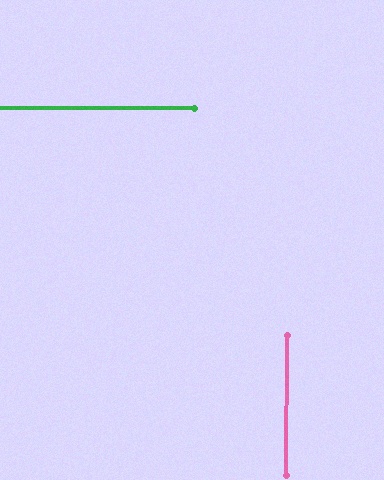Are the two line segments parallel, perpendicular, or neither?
Perpendicular — they meet at approximately 89°.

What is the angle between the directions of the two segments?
Approximately 89 degrees.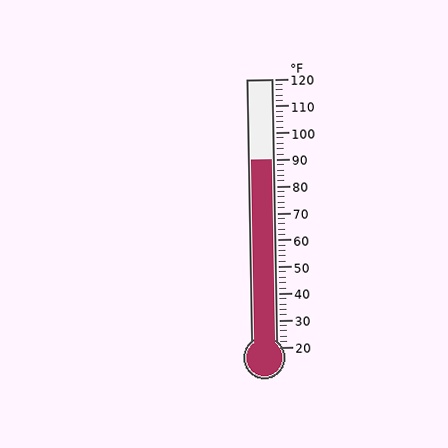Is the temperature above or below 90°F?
The temperature is at 90°F.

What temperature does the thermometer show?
The thermometer shows approximately 90°F.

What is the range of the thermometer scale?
The thermometer scale ranges from 20°F to 120°F.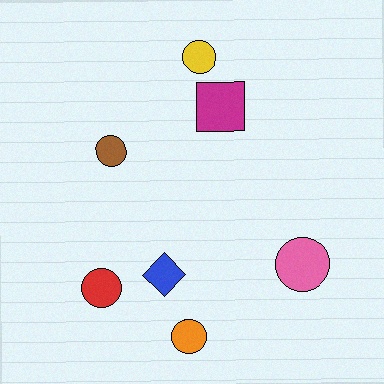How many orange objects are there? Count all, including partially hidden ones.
There is 1 orange object.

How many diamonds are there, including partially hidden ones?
There is 1 diamond.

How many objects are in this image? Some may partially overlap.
There are 7 objects.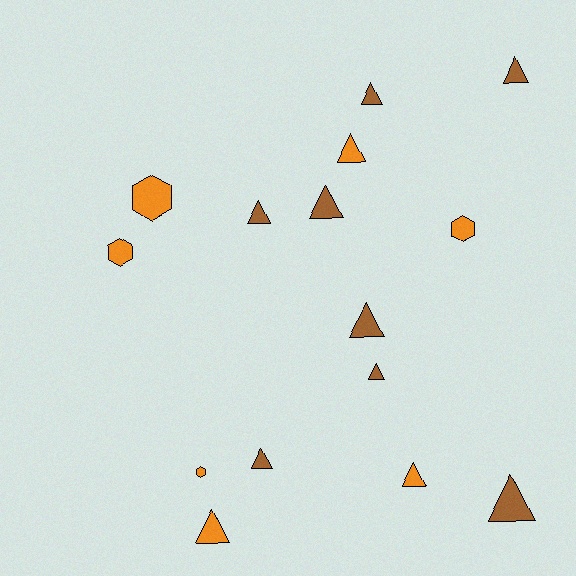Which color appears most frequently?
Brown, with 8 objects.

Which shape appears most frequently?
Triangle, with 11 objects.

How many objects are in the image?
There are 15 objects.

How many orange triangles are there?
There are 3 orange triangles.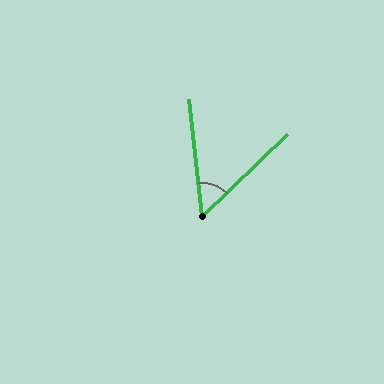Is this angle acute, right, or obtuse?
It is acute.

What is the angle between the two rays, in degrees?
Approximately 53 degrees.